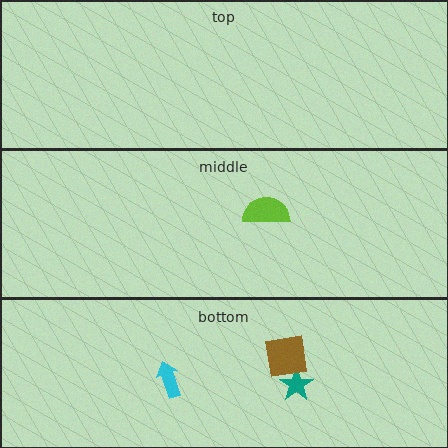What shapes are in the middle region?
The lime semicircle.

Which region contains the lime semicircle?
The middle region.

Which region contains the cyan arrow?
The bottom region.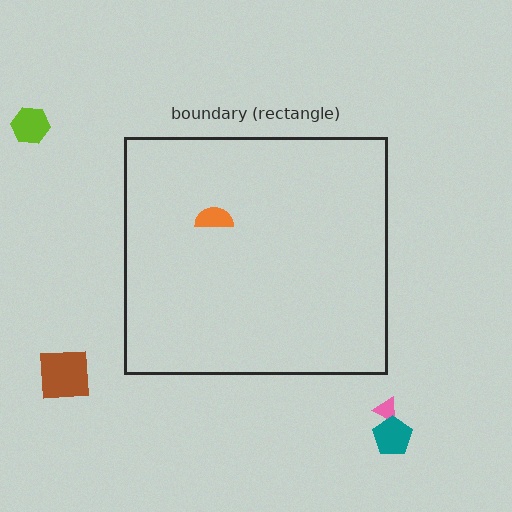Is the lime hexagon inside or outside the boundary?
Outside.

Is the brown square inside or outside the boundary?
Outside.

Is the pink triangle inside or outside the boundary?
Outside.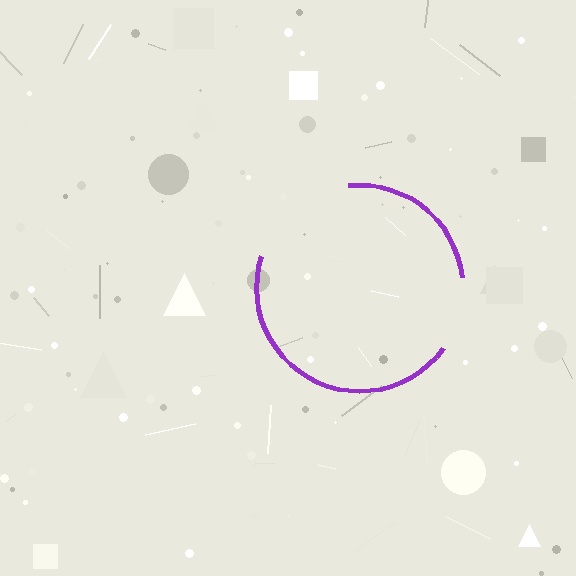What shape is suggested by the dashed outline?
The dashed outline suggests a circle.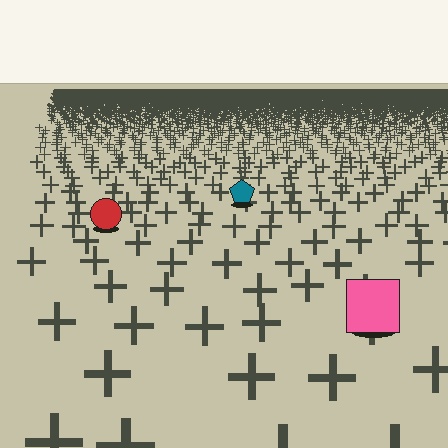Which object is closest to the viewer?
The pink square is closest. The texture marks near it are larger and more spread out.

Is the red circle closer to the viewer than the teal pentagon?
Yes. The red circle is closer — you can tell from the texture gradient: the ground texture is coarser near it.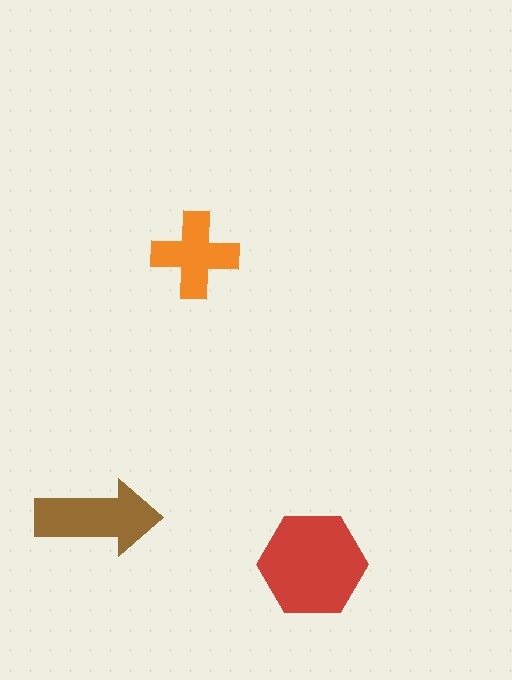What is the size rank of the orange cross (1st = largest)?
3rd.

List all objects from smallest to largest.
The orange cross, the brown arrow, the red hexagon.